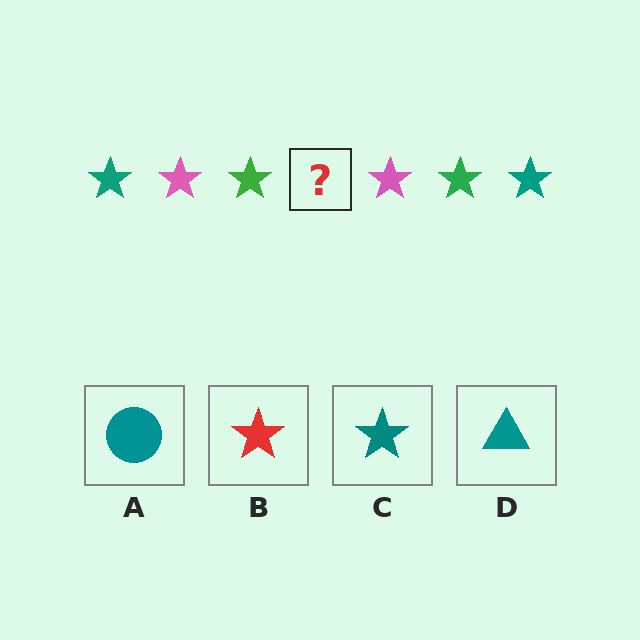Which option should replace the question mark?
Option C.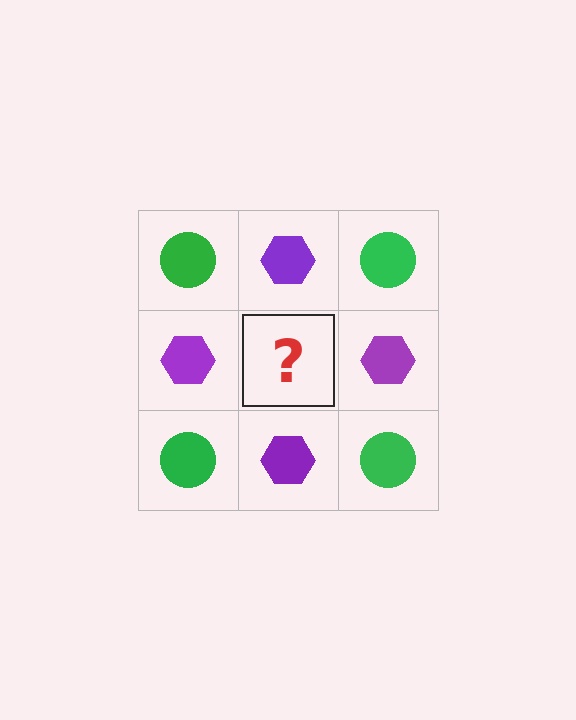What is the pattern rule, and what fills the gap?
The rule is that it alternates green circle and purple hexagon in a checkerboard pattern. The gap should be filled with a green circle.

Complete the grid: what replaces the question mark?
The question mark should be replaced with a green circle.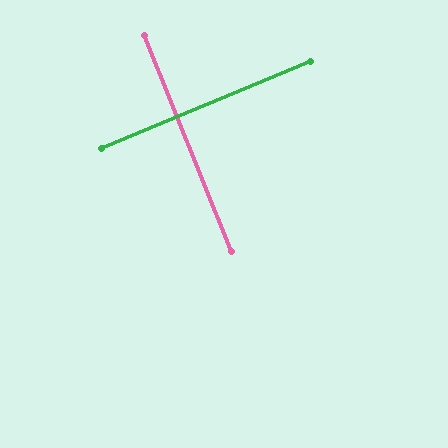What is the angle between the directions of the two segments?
Approximately 89 degrees.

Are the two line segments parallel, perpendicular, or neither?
Perpendicular — they meet at approximately 89°.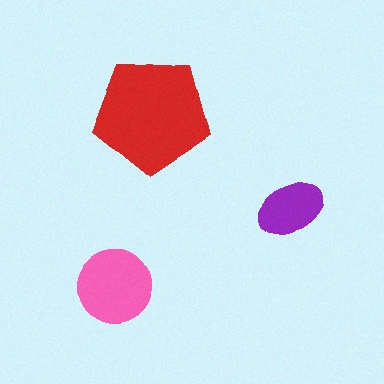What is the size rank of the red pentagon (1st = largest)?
1st.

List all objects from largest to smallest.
The red pentagon, the pink circle, the purple ellipse.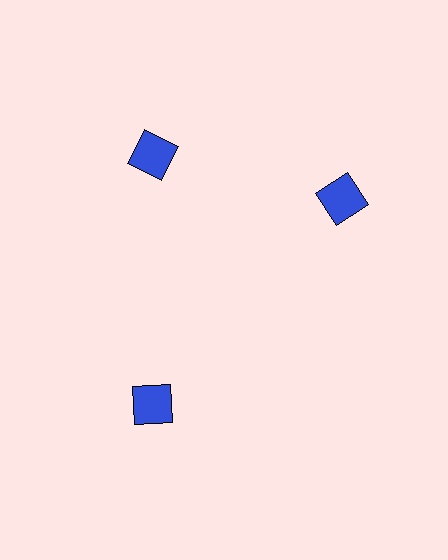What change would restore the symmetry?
The symmetry would be restored by rotating it back into even spacing with its neighbors so that all 3 squares sit at equal angles and equal distance from the center.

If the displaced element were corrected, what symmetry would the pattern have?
It would have 3-fold rotational symmetry — the pattern would map onto itself every 120 degrees.